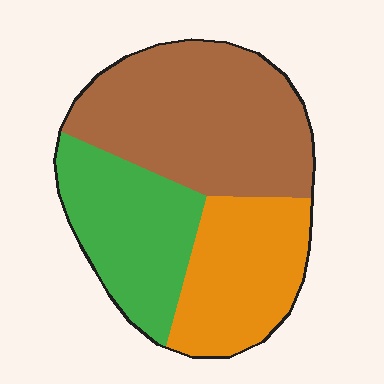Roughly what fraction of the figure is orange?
Orange takes up about one quarter (1/4) of the figure.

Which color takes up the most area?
Brown, at roughly 45%.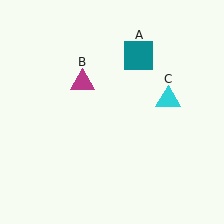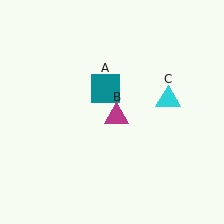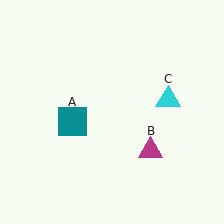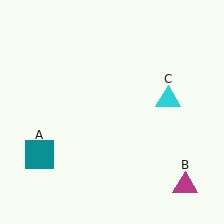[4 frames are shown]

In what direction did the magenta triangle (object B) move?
The magenta triangle (object B) moved down and to the right.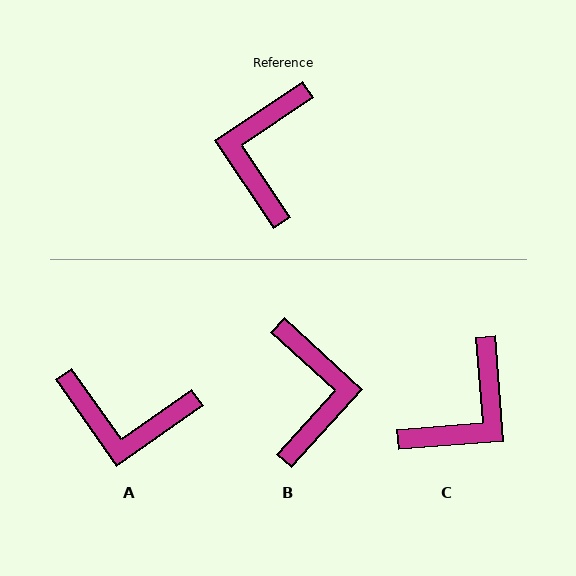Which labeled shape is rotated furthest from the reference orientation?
B, about 166 degrees away.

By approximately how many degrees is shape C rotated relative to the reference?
Approximately 151 degrees counter-clockwise.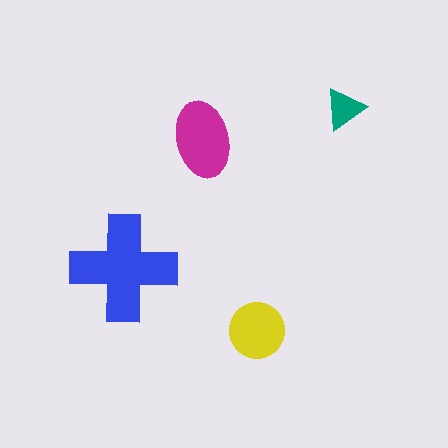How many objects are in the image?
There are 4 objects in the image.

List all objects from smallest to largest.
The teal triangle, the yellow circle, the magenta ellipse, the blue cross.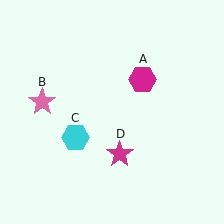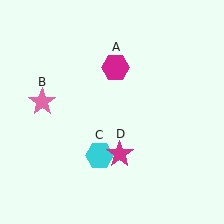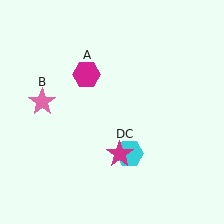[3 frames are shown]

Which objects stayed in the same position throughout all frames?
Pink star (object B) and magenta star (object D) remained stationary.